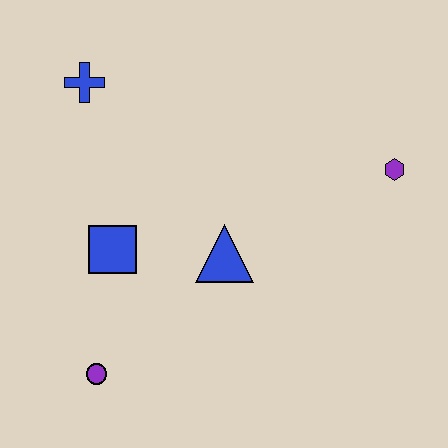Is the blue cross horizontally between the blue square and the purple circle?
No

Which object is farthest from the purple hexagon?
The purple circle is farthest from the purple hexagon.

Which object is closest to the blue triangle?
The blue square is closest to the blue triangle.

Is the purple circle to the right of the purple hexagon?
No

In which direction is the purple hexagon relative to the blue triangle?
The purple hexagon is to the right of the blue triangle.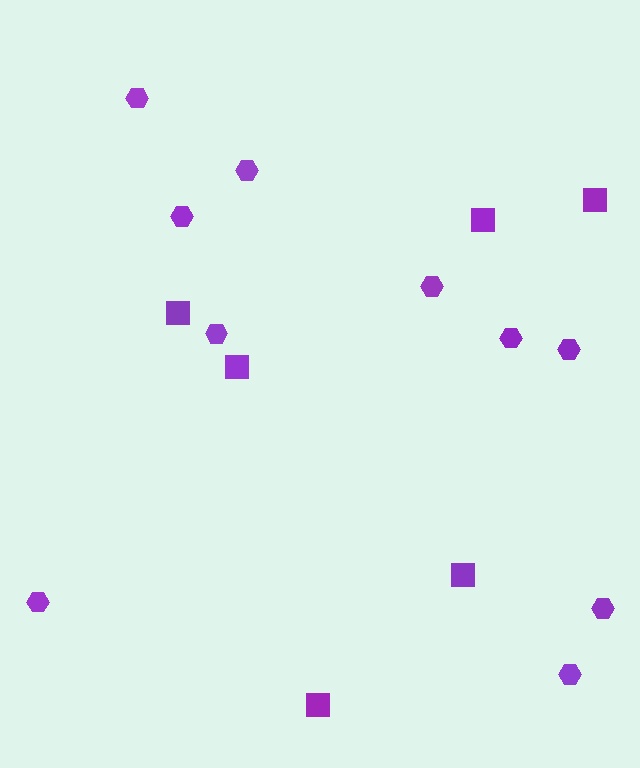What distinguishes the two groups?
There are 2 groups: one group of squares (6) and one group of hexagons (10).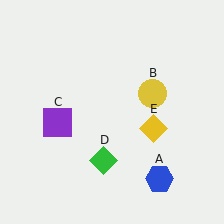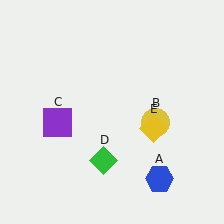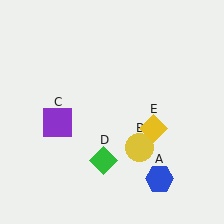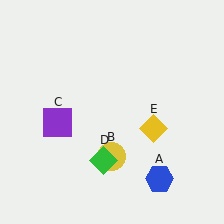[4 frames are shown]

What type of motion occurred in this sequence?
The yellow circle (object B) rotated clockwise around the center of the scene.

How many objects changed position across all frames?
1 object changed position: yellow circle (object B).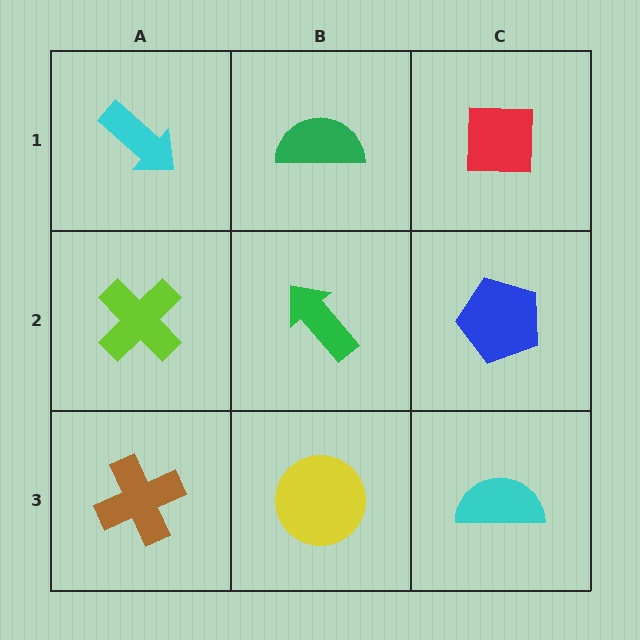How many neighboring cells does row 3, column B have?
3.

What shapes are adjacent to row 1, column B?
A green arrow (row 2, column B), a cyan arrow (row 1, column A), a red square (row 1, column C).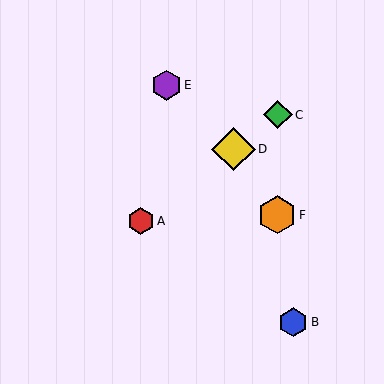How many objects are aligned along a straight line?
3 objects (A, C, D) are aligned along a straight line.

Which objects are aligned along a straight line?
Objects A, C, D are aligned along a straight line.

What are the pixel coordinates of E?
Object E is at (166, 85).